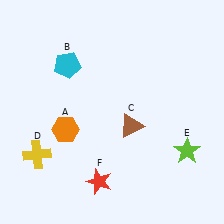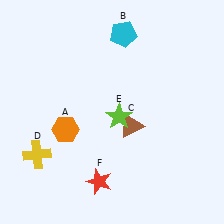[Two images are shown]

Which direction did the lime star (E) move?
The lime star (E) moved left.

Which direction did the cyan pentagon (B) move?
The cyan pentagon (B) moved right.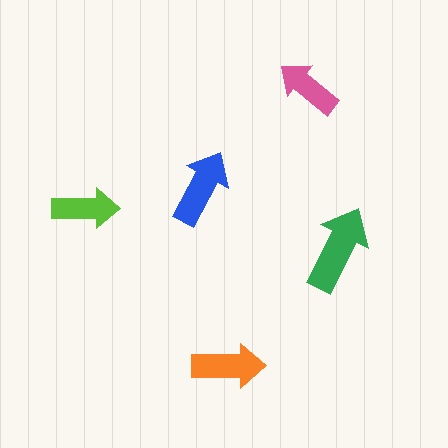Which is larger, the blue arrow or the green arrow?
The green one.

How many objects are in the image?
There are 5 objects in the image.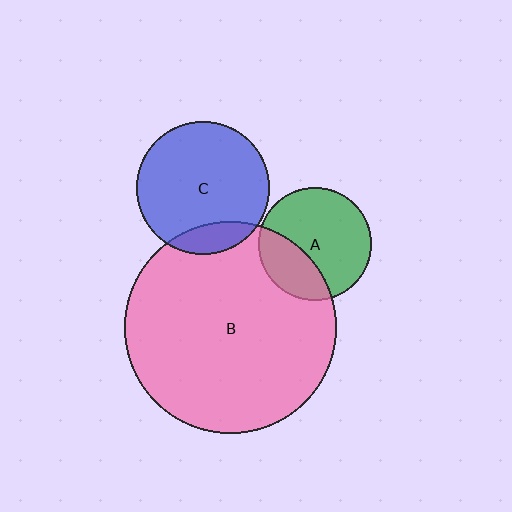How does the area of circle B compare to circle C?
Approximately 2.5 times.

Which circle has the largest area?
Circle B (pink).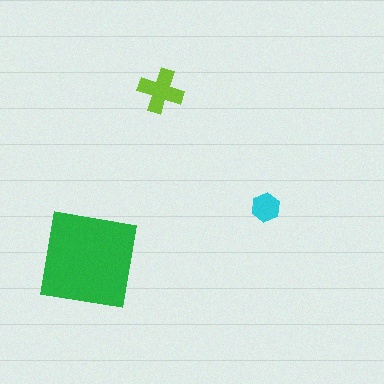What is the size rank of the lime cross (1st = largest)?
2nd.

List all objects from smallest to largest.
The cyan hexagon, the lime cross, the green square.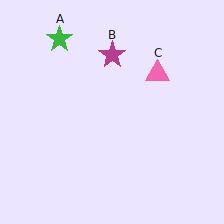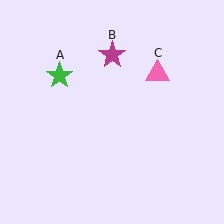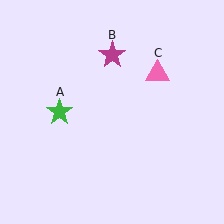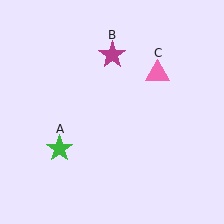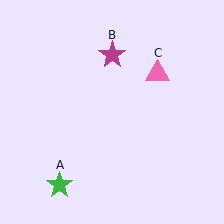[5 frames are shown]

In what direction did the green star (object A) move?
The green star (object A) moved down.